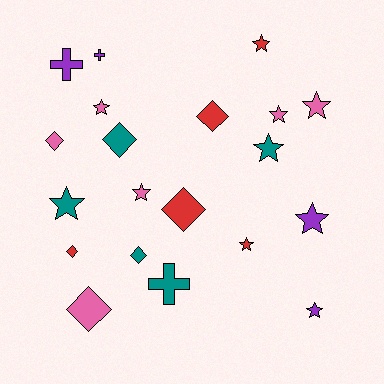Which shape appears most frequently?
Star, with 10 objects.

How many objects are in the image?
There are 20 objects.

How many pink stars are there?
There are 4 pink stars.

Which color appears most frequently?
Pink, with 6 objects.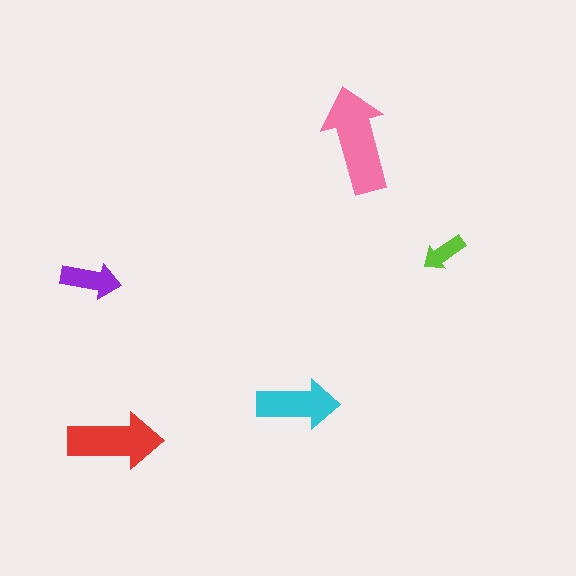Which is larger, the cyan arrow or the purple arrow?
The cyan one.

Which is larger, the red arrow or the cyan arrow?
The red one.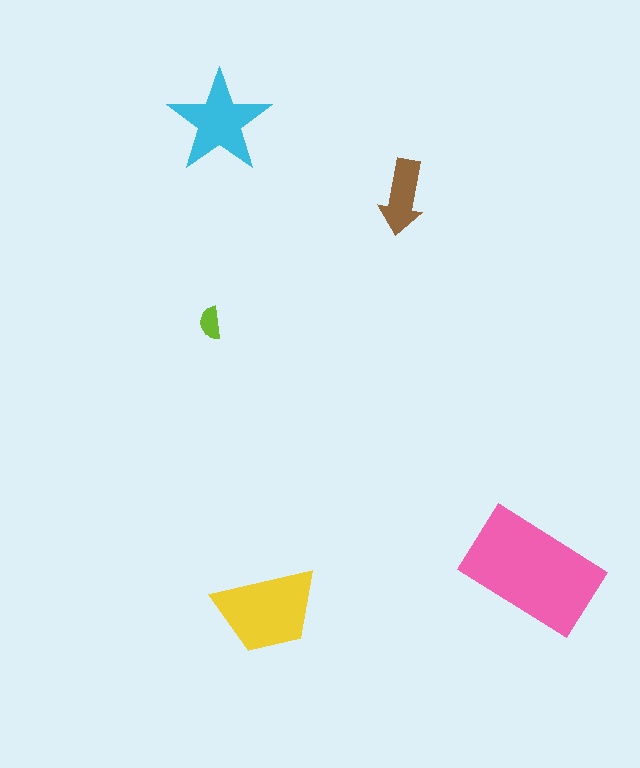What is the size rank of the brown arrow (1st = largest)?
4th.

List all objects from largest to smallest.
The pink rectangle, the yellow trapezoid, the cyan star, the brown arrow, the lime semicircle.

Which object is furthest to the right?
The pink rectangle is rightmost.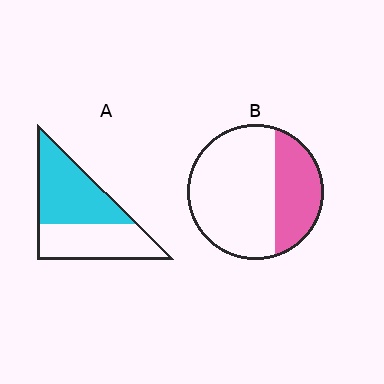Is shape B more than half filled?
No.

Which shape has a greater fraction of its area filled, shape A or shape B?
Shape A.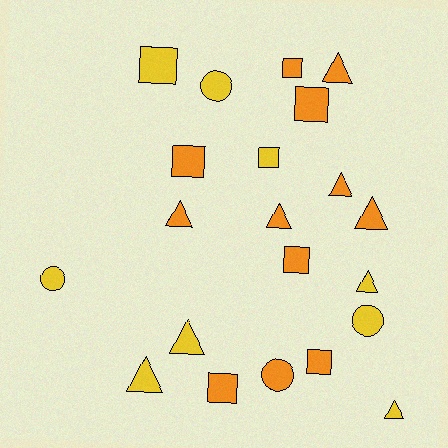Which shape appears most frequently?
Triangle, with 9 objects.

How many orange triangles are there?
There are 5 orange triangles.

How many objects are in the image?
There are 21 objects.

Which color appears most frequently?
Orange, with 12 objects.